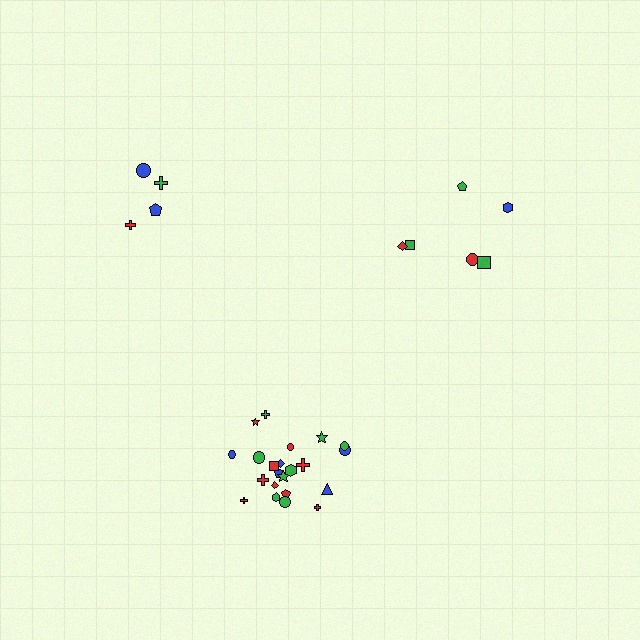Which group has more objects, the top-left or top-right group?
The top-right group.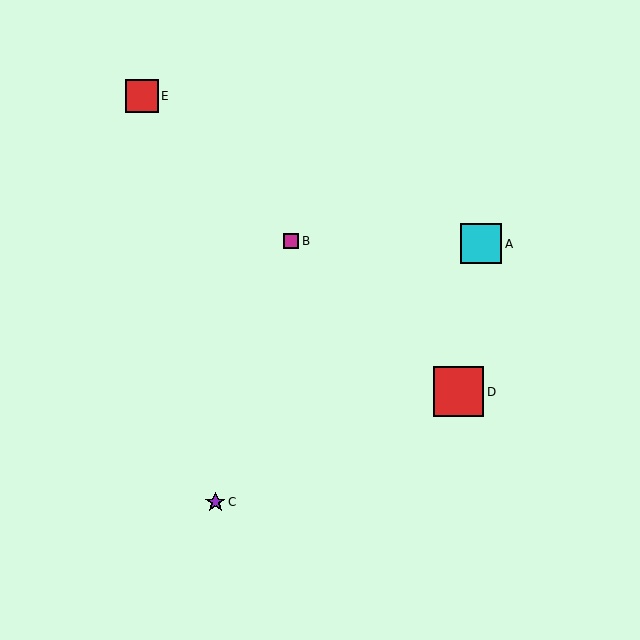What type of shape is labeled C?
Shape C is a purple star.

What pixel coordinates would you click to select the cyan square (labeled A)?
Click at (481, 244) to select the cyan square A.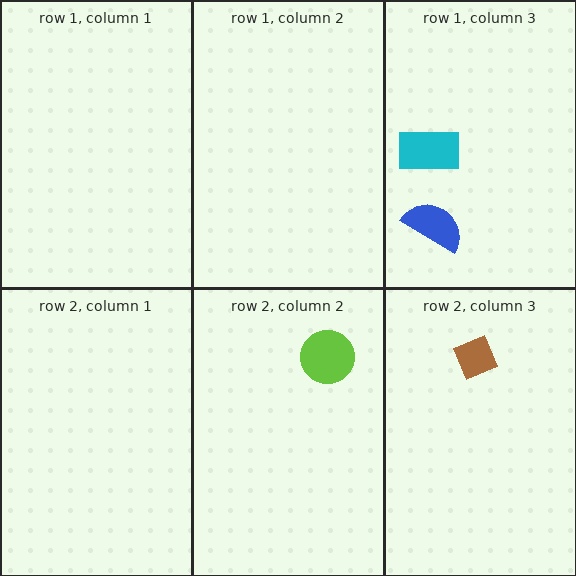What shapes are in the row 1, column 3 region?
The cyan rectangle, the blue semicircle.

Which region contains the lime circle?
The row 2, column 2 region.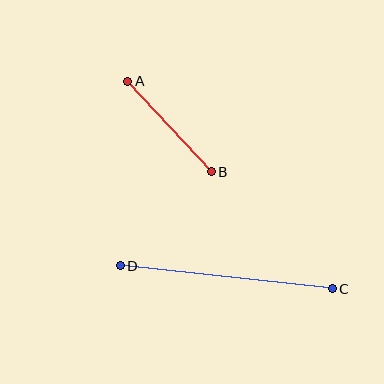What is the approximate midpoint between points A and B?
The midpoint is at approximately (169, 127) pixels.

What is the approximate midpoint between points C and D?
The midpoint is at approximately (226, 277) pixels.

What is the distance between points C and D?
The distance is approximately 213 pixels.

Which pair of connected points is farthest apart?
Points C and D are farthest apart.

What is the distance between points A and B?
The distance is approximately 123 pixels.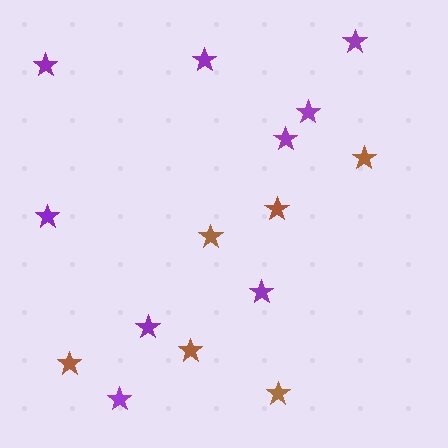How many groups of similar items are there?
There are 2 groups: one group of brown stars (6) and one group of purple stars (9).